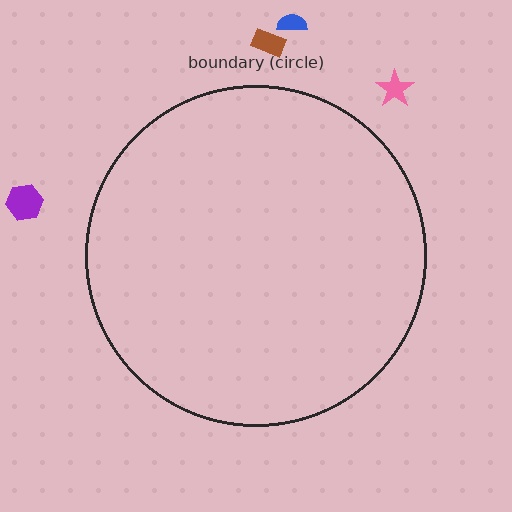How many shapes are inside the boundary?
0 inside, 4 outside.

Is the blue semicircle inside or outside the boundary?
Outside.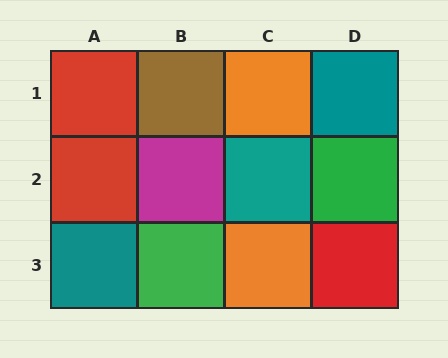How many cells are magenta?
1 cell is magenta.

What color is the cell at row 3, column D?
Red.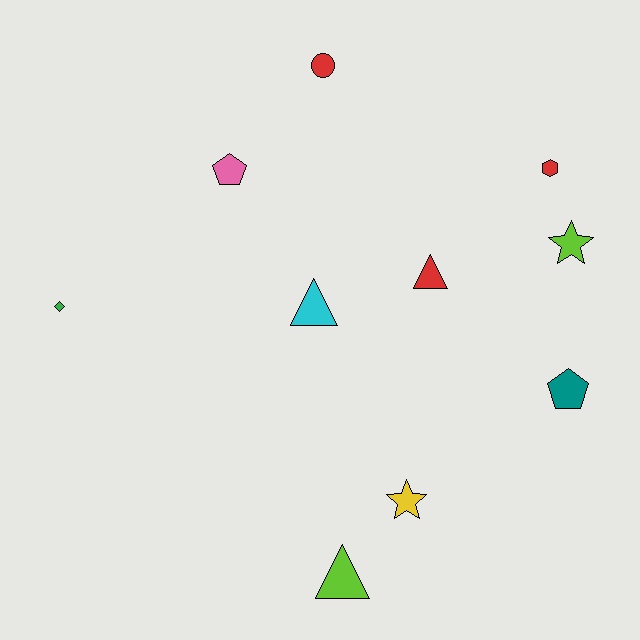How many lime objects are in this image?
There are 2 lime objects.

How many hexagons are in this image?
There is 1 hexagon.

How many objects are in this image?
There are 10 objects.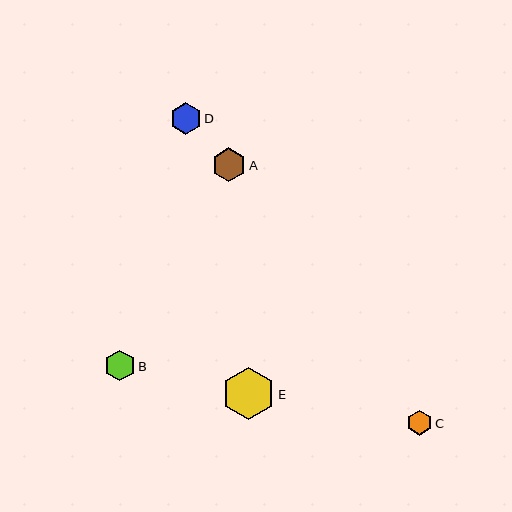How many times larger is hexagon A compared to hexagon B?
Hexagon A is approximately 1.1 times the size of hexagon B.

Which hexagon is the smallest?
Hexagon C is the smallest with a size of approximately 25 pixels.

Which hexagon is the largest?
Hexagon E is the largest with a size of approximately 52 pixels.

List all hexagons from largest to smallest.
From largest to smallest: E, A, D, B, C.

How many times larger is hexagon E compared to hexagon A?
Hexagon E is approximately 1.5 times the size of hexagon A.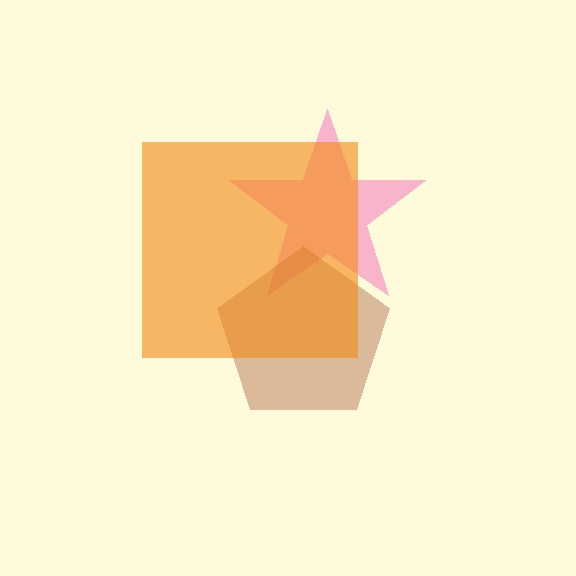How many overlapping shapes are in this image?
There are 3 overlapping shapes in the image.